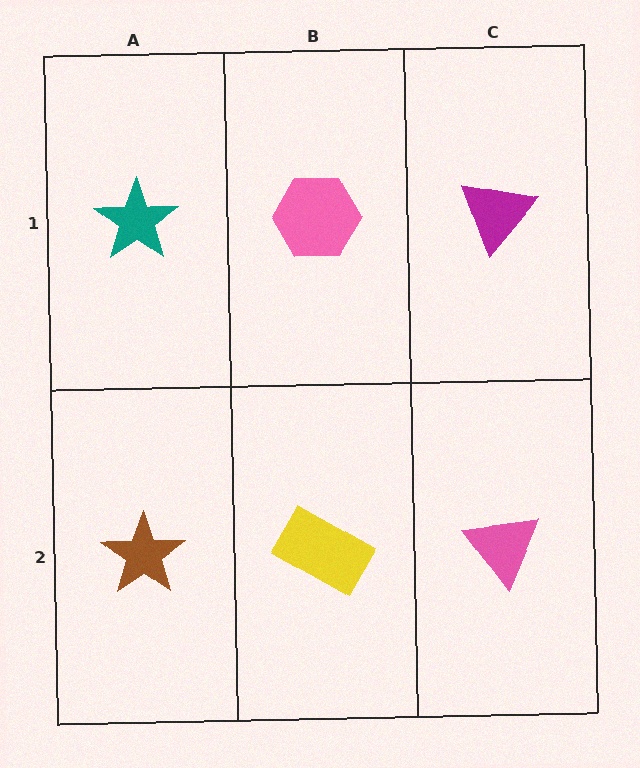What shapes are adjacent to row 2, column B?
A pink hexagon (row 1, column B), a brown star (row 2, column A), a pink triangle (row 2, column C).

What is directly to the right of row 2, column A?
A yellow rectangle.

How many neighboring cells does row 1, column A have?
2.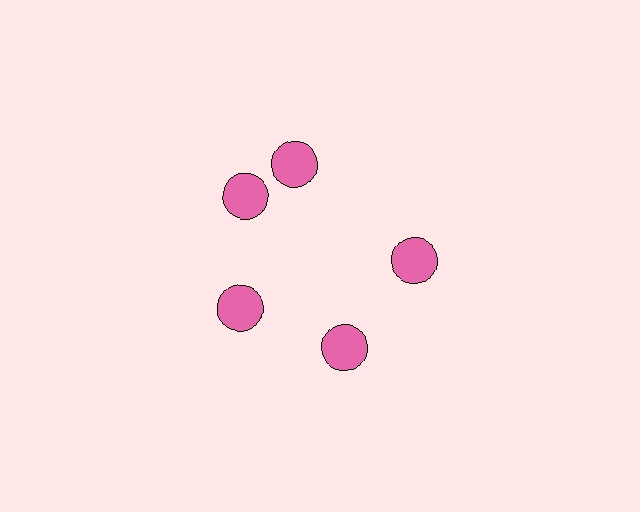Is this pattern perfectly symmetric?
No. The 5 pink circles are arranged in a ring, but one element near the 1 o'clock position is rotated out of alignment along the ring, breaking the 5-fold rotational symmetry.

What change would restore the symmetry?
The symmetry would be restored by rotating it back into even spacing with its neighbors so that all 5 circles sit at equal angles and equal distance from the center.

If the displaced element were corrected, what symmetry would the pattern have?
It would have 5-fold rotational symmetry — the pattern would map onto itself every 72 degrees.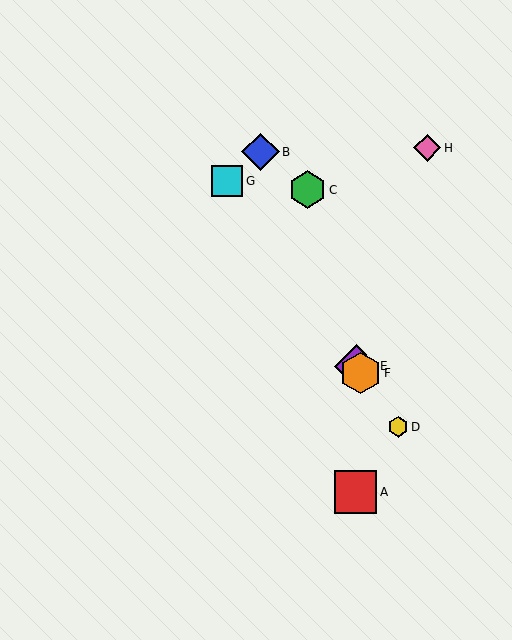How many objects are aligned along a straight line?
4 objects (D, E, F, G) are aligned along a straight line.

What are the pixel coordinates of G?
Object G is at (227, 181).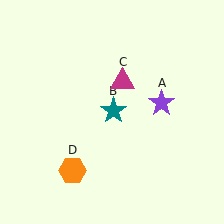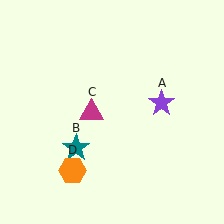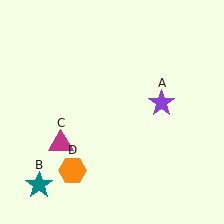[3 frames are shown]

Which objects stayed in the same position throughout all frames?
Purple star (object A) and orange hexagon (object D) remained stationary.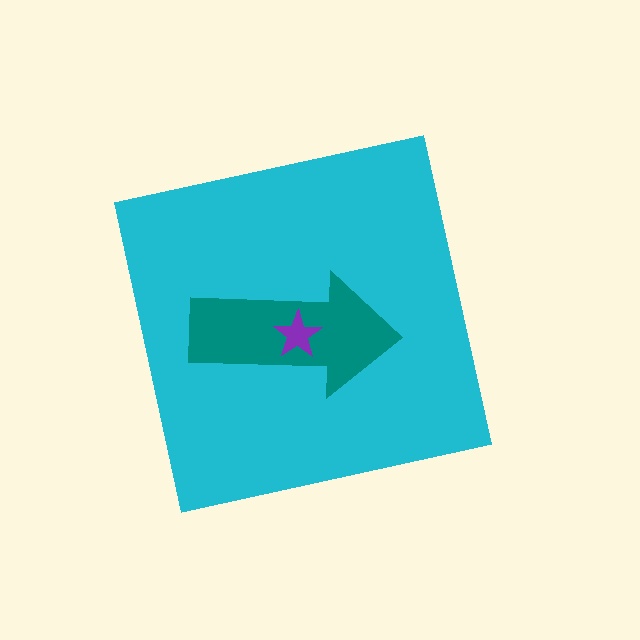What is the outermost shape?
The cyan square.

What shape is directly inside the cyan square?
The teal arrow.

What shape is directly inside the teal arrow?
The purple star.